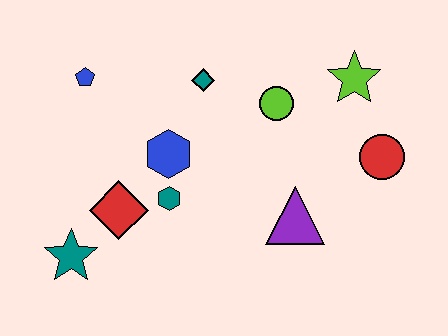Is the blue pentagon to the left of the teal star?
No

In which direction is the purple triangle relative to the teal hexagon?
The purple triangle is to the right of the teal hexagon.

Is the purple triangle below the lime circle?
Yes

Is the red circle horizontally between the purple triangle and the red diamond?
No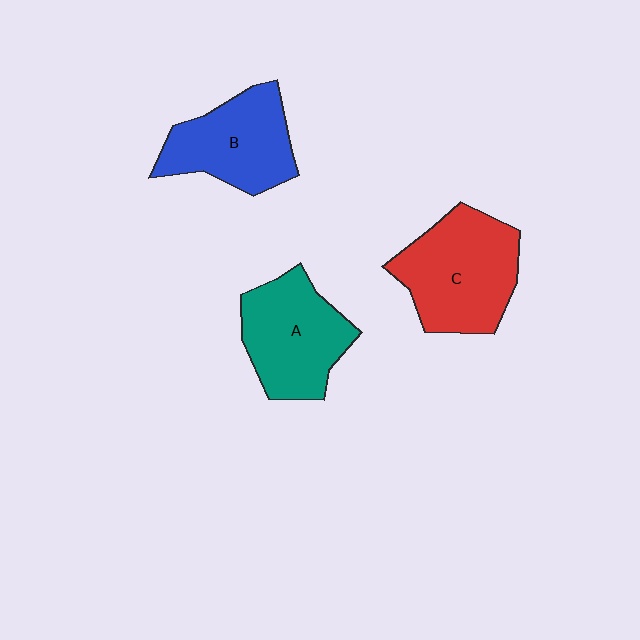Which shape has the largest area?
Shape C (red).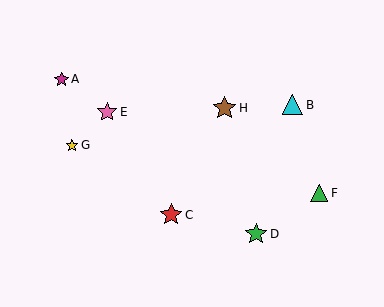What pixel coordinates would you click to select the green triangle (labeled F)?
Click at (319, 193) to select the green triangle F.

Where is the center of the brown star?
The center of the brown star is at (225, 108).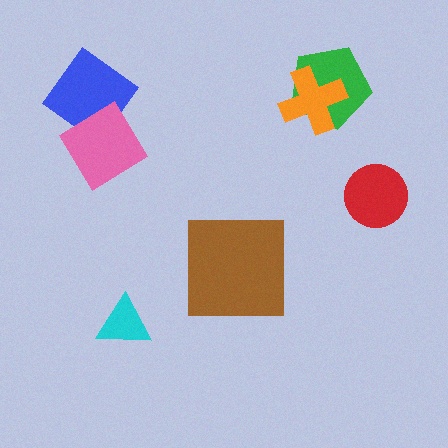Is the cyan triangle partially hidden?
No, no other shape covers it.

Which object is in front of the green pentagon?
The orange cross is in front of the green pentagon.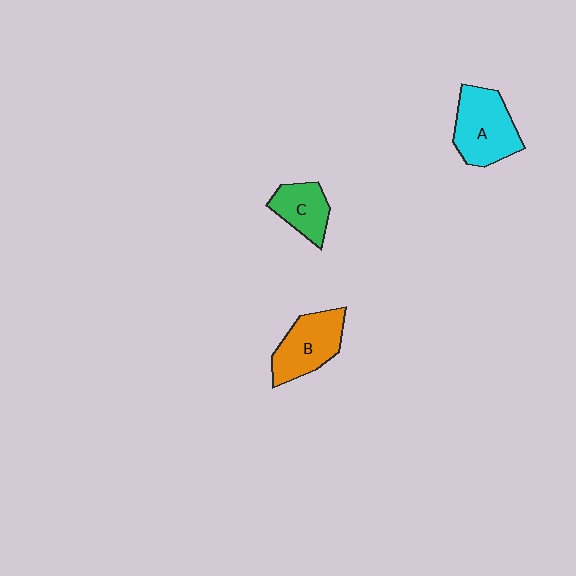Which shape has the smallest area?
Shape C (green).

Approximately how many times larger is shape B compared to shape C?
Approximately 1.4 times.